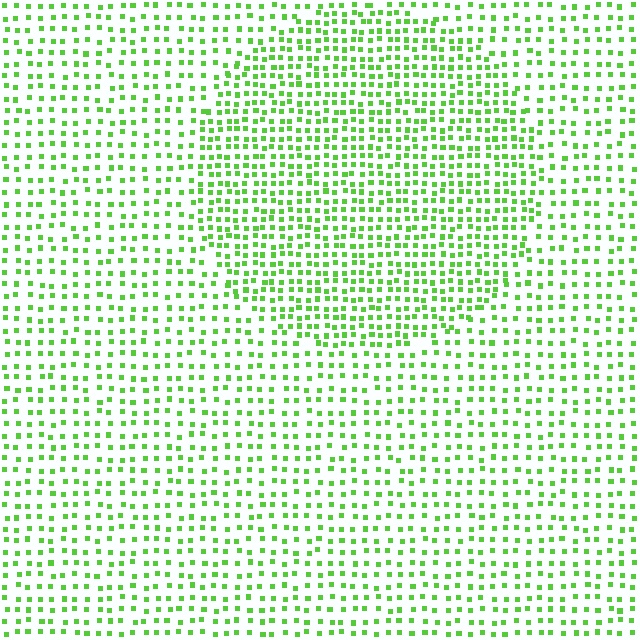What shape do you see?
I see a circle.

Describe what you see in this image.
The image contains small lime elements arranged at two different densities. A circle-shaped region is visible where the elements are more densely packed than the surrounding area.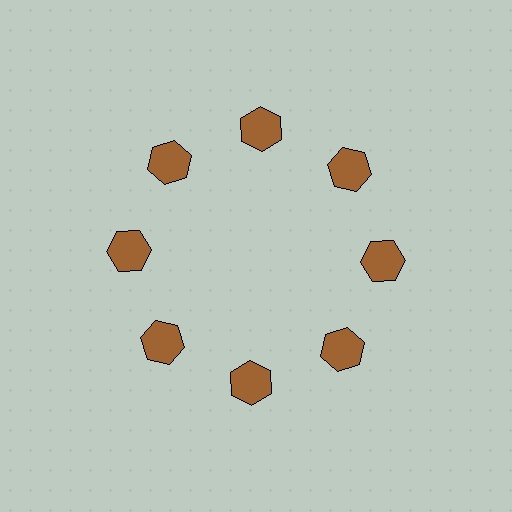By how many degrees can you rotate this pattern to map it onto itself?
The pattern maps onto itself every 45 degrees of rotation.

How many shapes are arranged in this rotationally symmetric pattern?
There are 8 shapes, arranged in 8 groups of 1.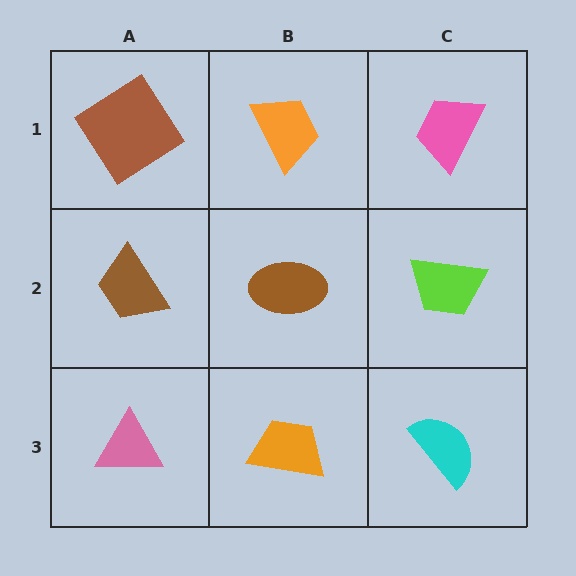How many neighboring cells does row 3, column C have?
2.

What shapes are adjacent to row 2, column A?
A brown diamond (row 1, column A), a pink triangle (row 3, column A), a brown ellipse (row 2, column B).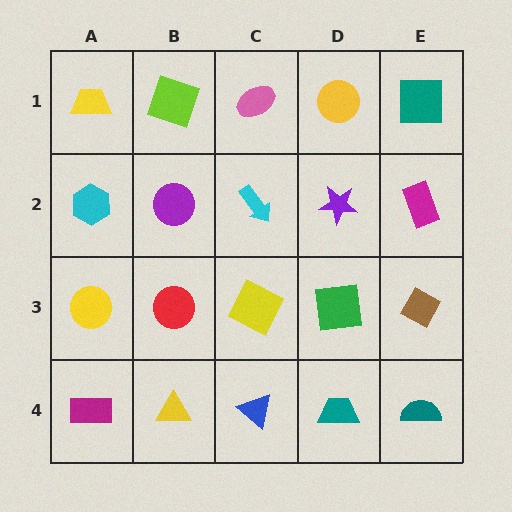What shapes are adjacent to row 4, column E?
A brown diamond (row 3, column E), a teal trapezoid (row 4, column D).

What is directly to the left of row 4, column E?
A teal trapezoid.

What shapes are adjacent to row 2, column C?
A pink ellipse (row 1, column C), a yellow square (row 3, column C), a purple circle (row 2, column B), a purple star (row 2, column D).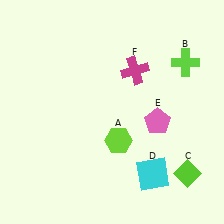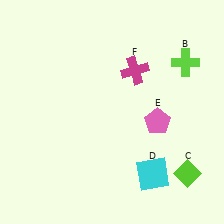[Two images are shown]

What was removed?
The lime hexagon (A) was removed in Image 2.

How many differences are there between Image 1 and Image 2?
There is 1 difference between the two images.